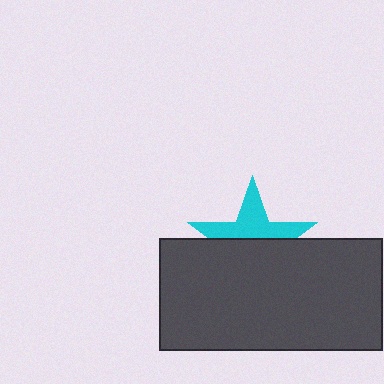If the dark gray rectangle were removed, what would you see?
You would see the complete cyan star.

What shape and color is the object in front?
The object in front is a dark gray rectangle.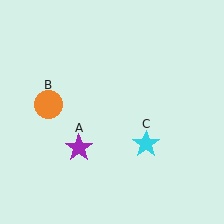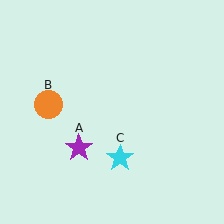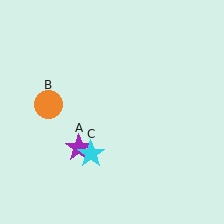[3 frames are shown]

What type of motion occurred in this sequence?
The cyan star (object C) rotated clockwise around the center of the scene.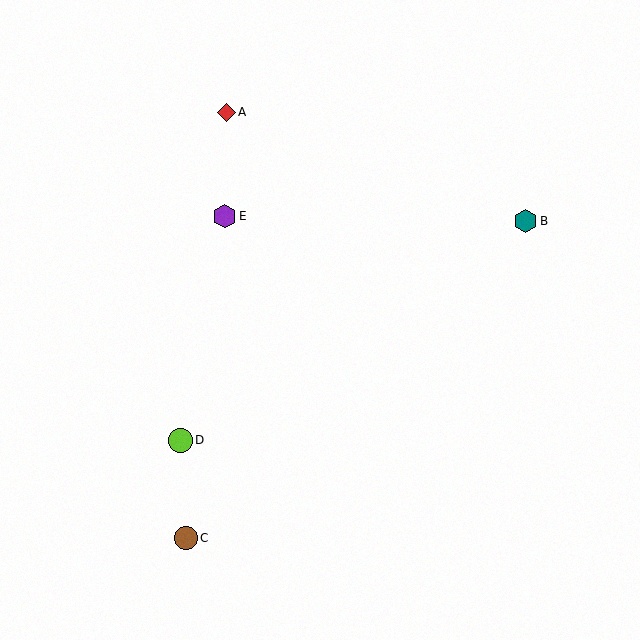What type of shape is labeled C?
Shape C is a brown circle.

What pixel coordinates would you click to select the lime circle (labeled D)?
Click at (180, 440) to select the lime circle D.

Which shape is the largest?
The lime circle (labeled D) is the largest.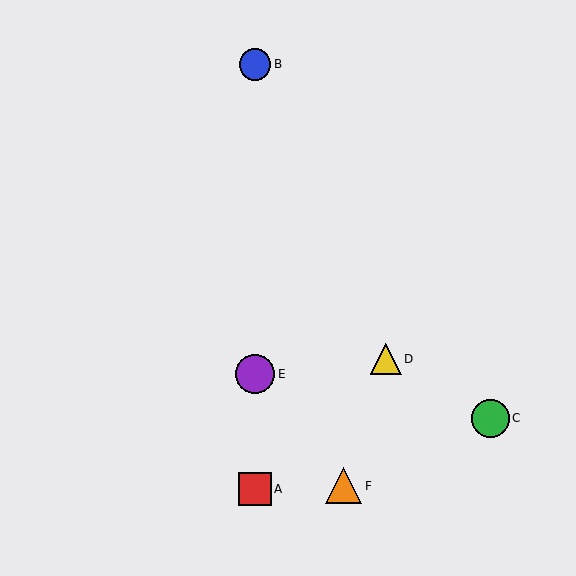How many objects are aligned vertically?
3 objects (A, B, E) are aligned vertically.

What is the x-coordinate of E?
Object E is at x≈255.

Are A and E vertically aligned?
Yes, both are at x≈255.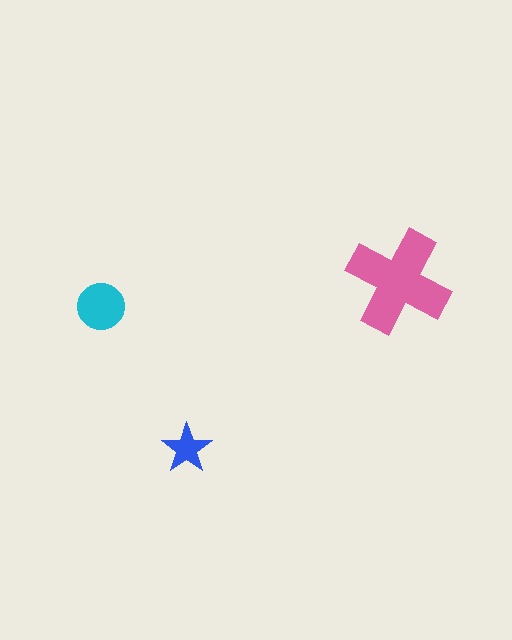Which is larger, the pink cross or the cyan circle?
The pink cross.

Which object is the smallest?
The blue star.